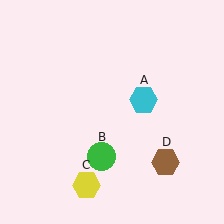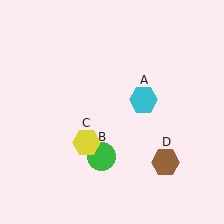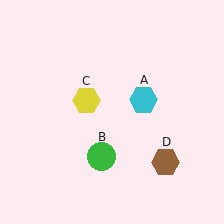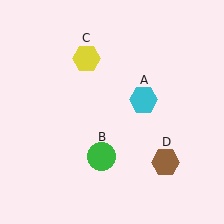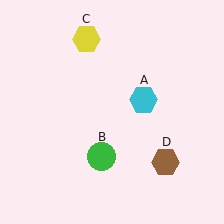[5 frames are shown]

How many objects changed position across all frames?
1 object changed position: yellow hexagon (object C).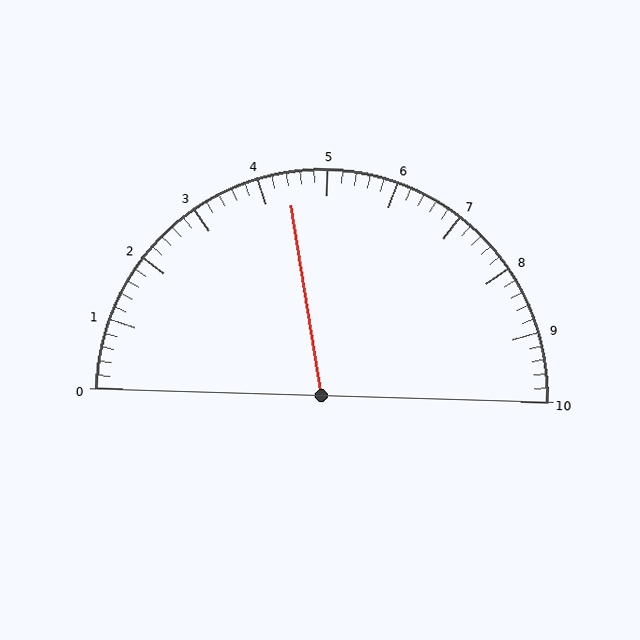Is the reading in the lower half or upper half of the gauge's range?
The reading is in the lower half of the range (0 to 10).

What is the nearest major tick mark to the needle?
The nearest major tick mark is 4.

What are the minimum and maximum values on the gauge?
The gauge ranges from 0 to 10.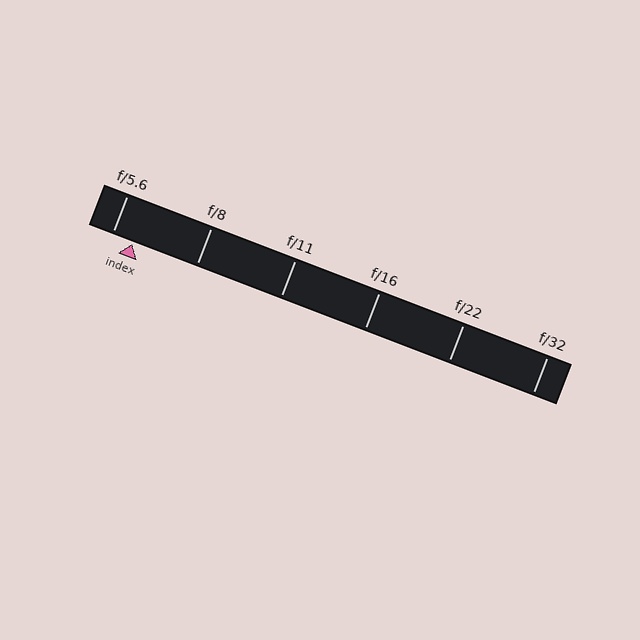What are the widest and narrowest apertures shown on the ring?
The widest aperture shown is f/5.6 and the narrowest is f/32.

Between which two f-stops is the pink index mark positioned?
The index mark is between f/5.6 and f/8.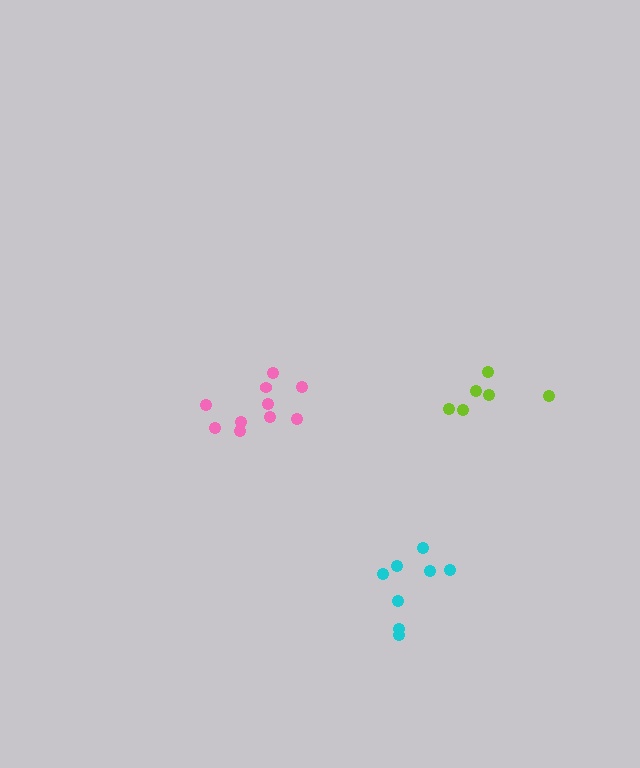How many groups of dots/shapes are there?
There are 3 groups.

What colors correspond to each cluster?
The clusters are colored: pink, cyan, lime.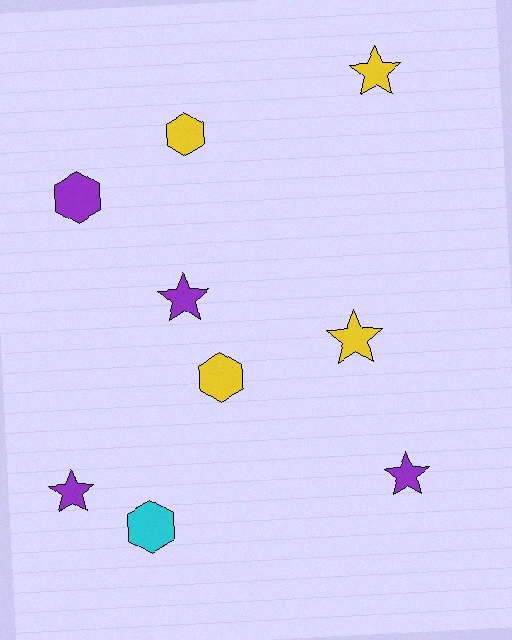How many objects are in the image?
There are 9 objects.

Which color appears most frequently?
Purple, with 4 objects.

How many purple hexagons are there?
There is 1 purple hexagon.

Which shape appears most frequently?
Star, with 5 objects.